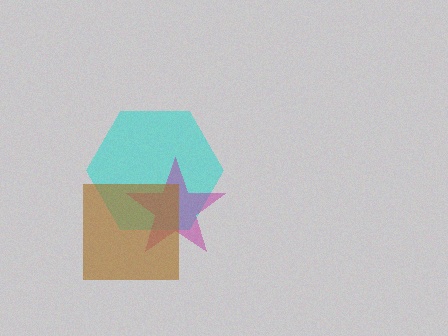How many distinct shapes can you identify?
There are 3 distinct shapes: a cyan hexagon, a magenta star, a brown square.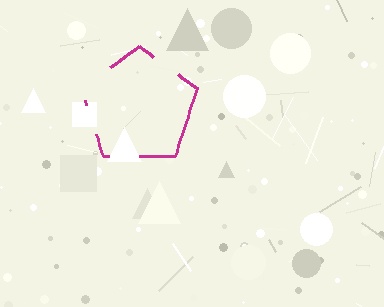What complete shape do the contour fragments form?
The contour fragments form a pentagon.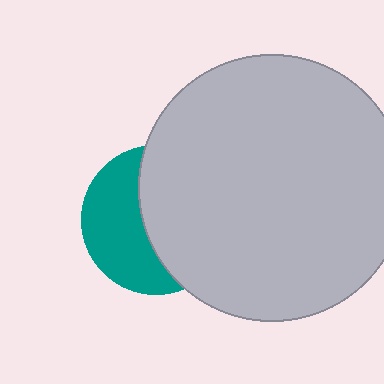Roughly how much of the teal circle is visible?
A small part of it is visible (roughly 45%).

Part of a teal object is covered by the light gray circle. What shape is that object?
It is a circle.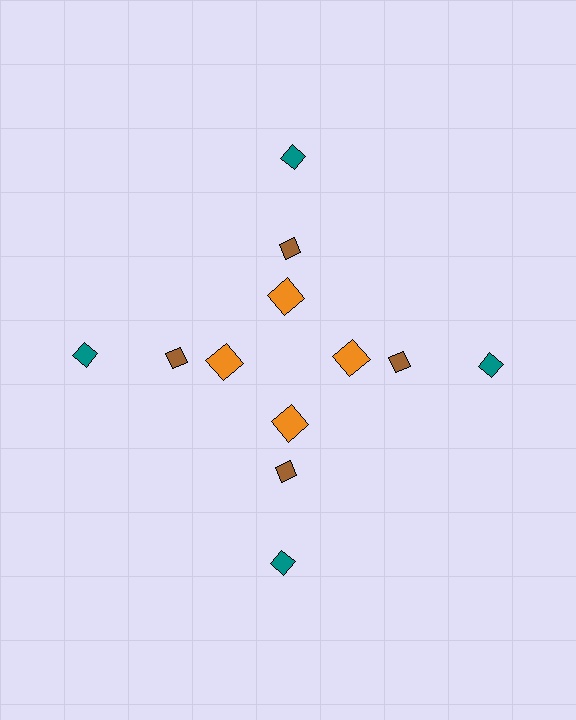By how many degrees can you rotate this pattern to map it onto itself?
The pattern maps onto itself every 90 degrees of rotation.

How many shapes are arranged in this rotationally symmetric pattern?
There are 12 shapes, arranged in 4 groups of 3.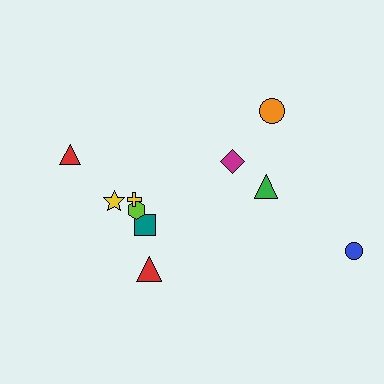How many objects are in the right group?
There are 4 objects.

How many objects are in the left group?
There are 6 objects.